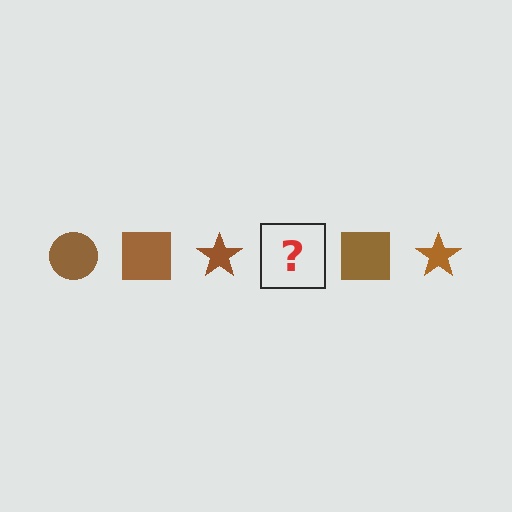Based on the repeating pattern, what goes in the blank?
The blank should be a brown circle.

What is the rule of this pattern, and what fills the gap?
The rule is that the pattern cycles through circle, square, star shapes in brown. The gap should be filled with a brown circle.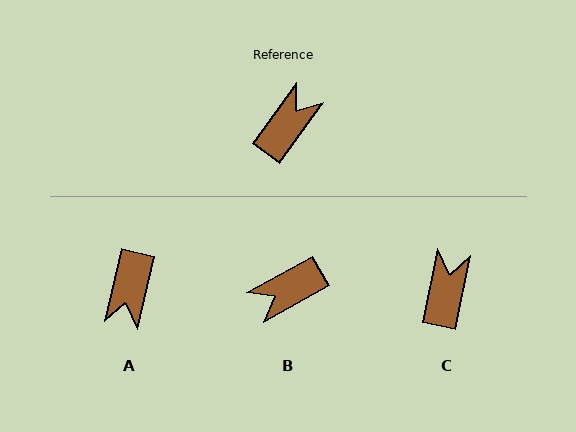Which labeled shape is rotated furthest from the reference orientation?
A, about 157 degrees away.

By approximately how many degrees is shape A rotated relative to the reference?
Approximately 157 degrees clockwise.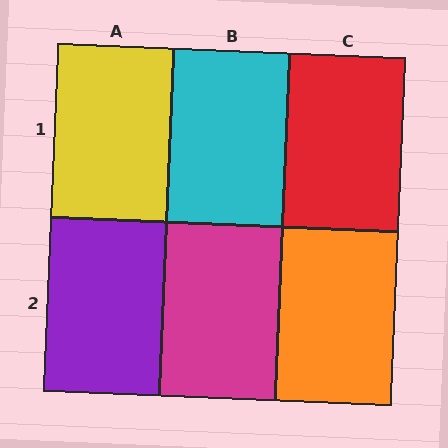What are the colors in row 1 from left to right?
Yellow, cyan, red.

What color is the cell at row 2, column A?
Purple.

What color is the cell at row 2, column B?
Magenta.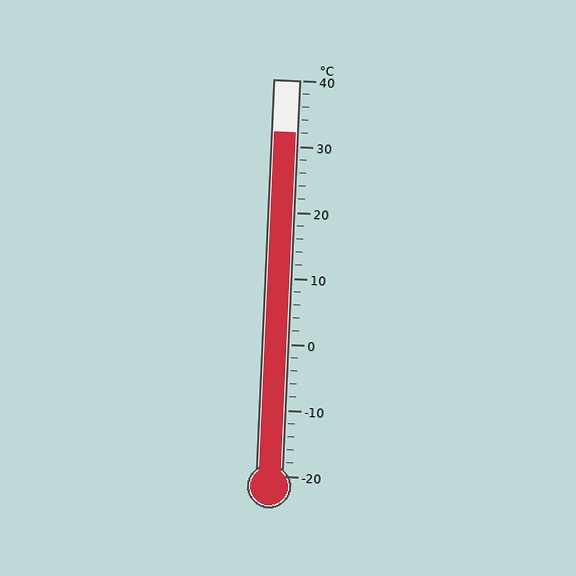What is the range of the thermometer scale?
The thermometer scale ranges from -20°C to 40°C.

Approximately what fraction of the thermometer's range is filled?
The thermometer is filled to approximately 85% of its range.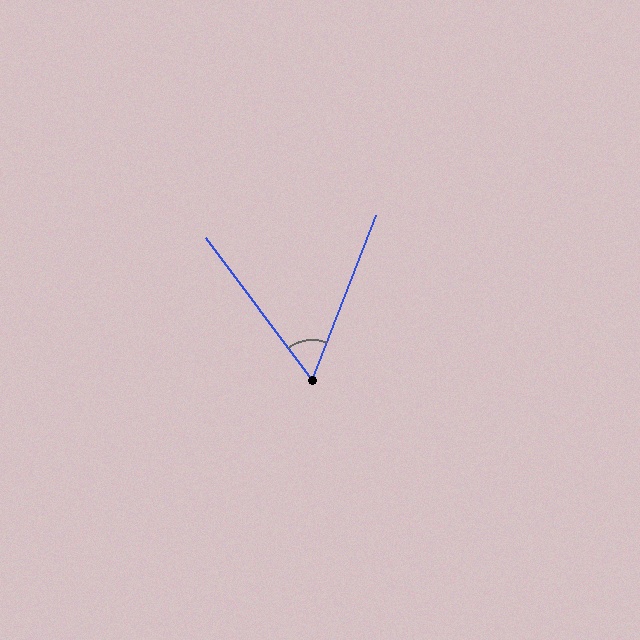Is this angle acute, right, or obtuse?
It is acute.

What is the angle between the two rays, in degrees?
Approximately 58 degrees.